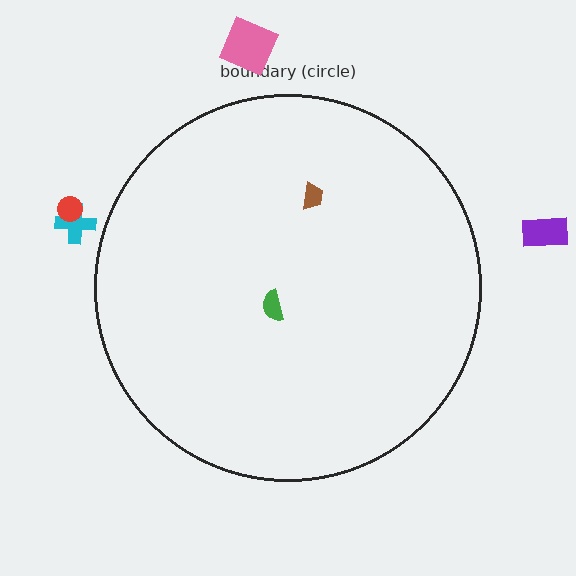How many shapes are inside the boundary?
2 inside, 4 outside.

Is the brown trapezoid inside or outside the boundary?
Inside.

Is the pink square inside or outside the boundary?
Outside.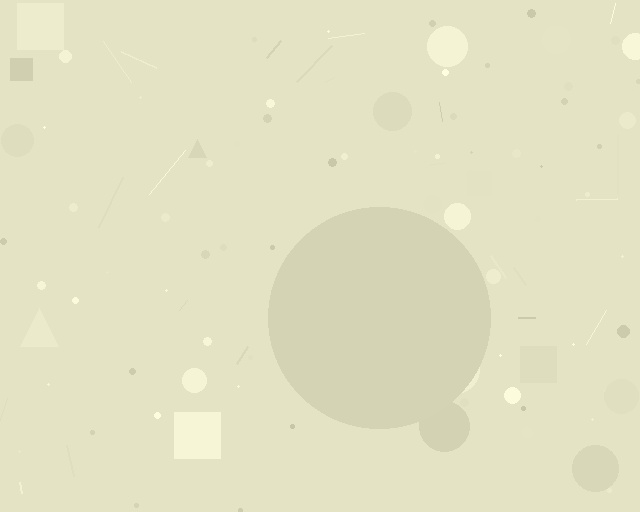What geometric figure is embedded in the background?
A circle is embedded in the background.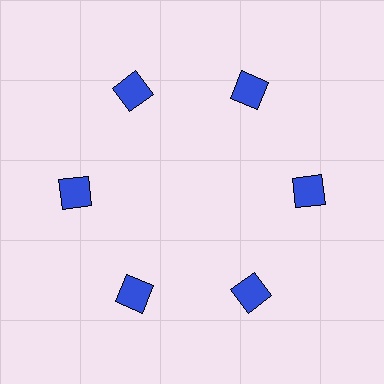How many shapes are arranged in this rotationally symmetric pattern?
There are 6 shapes, arranged in 6 groups of 1.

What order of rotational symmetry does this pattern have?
This pattern has 6-fold rotational symmetry.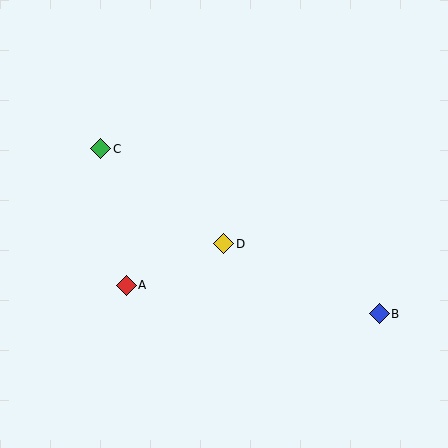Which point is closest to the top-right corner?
Point B is closest to the top-right corner.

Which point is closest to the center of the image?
Point D at (224, 244) is closest to the center.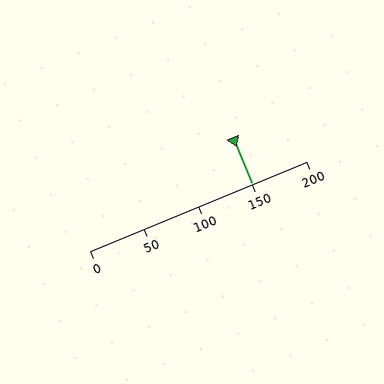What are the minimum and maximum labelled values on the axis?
The axis runs from 0 to 200.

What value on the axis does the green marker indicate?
The marker indicates approximately 150.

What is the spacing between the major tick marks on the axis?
The major ticks are spaced 50 apart.